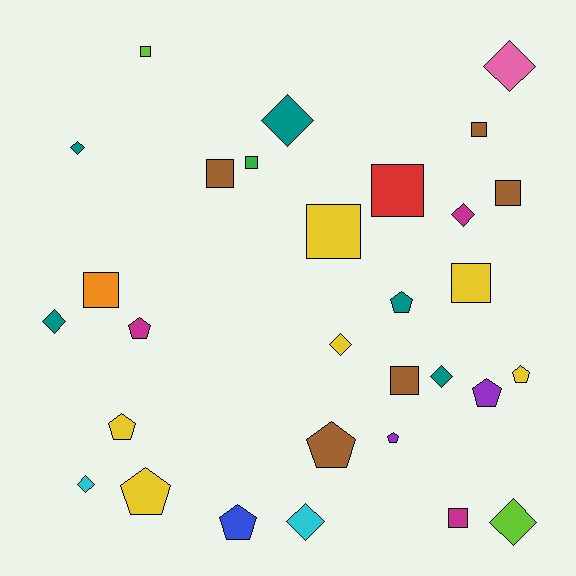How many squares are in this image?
There are 11 squares.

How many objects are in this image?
There are 30 objects.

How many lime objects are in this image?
There are 2 lime objects.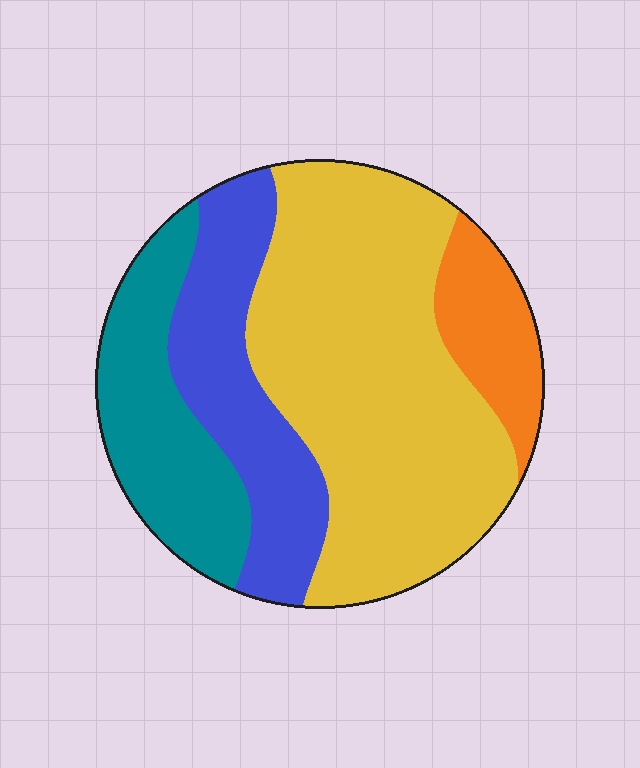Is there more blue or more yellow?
Yellow.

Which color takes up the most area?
Yellow, at roughly 50%.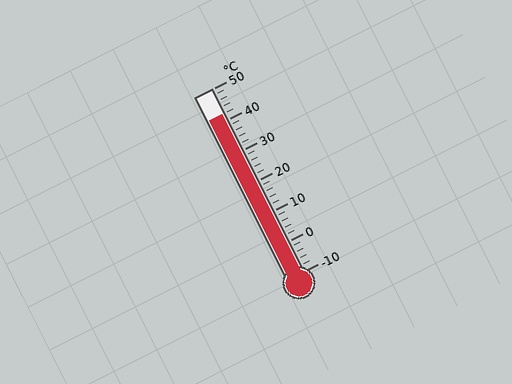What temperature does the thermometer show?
The thermometer shows approximately 42°C.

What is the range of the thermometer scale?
The thermometer scale ranges from -10°C to 50°C.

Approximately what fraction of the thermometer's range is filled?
The thermometer is filled to approximately 85% of its range.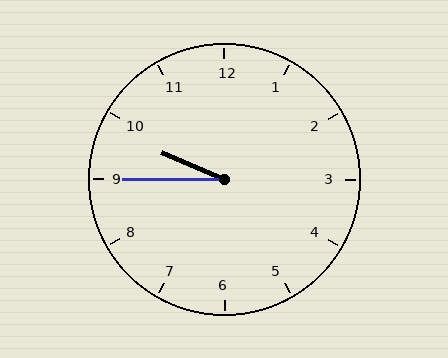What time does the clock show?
9:45.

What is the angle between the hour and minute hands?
Approximately 22 degrees.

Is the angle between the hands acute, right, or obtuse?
It is acute.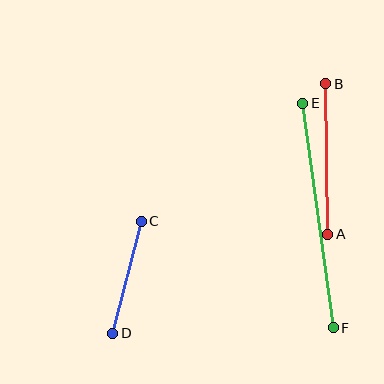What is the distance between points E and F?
The distance is approximately 226 pixels.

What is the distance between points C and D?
The distance is approximately 116 pixels.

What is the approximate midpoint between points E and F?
The midpoint is at approximately (318, 216) pixels.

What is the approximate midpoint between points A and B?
The midpoint is at approximately (327, 159) pixels.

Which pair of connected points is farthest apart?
Points E and F are farthest apart.